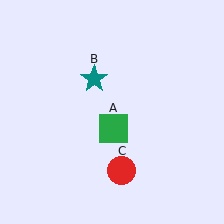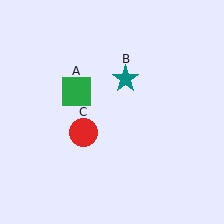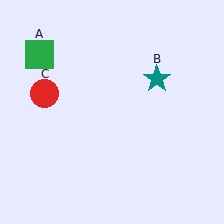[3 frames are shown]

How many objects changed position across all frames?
3 objects changed position: green square (object A), teal star (object B), red circle (object C).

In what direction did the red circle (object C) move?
The red circle (object C) moved up and to the left.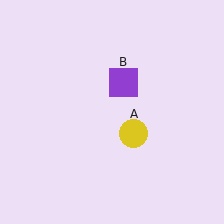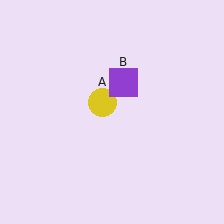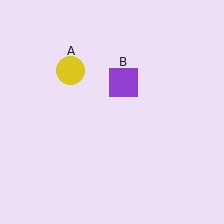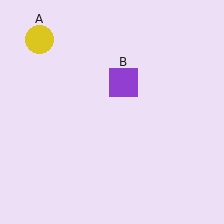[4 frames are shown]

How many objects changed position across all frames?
1 object changed position: yellow circle (object A).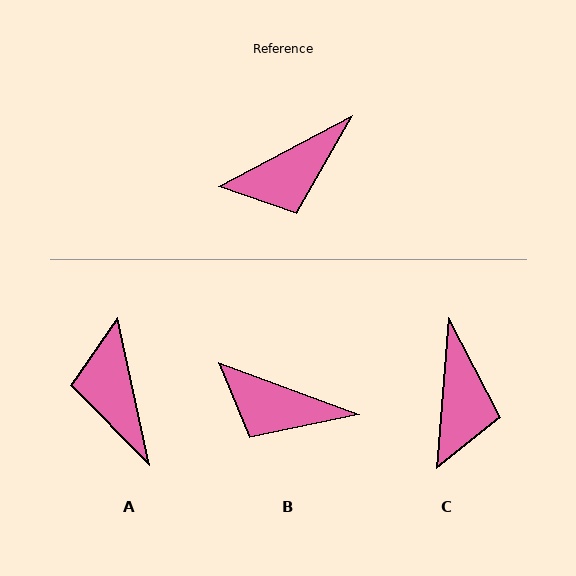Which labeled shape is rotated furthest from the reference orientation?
A, about 105 degrees away.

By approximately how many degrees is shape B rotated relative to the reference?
Approximately 48 degrees clockwise.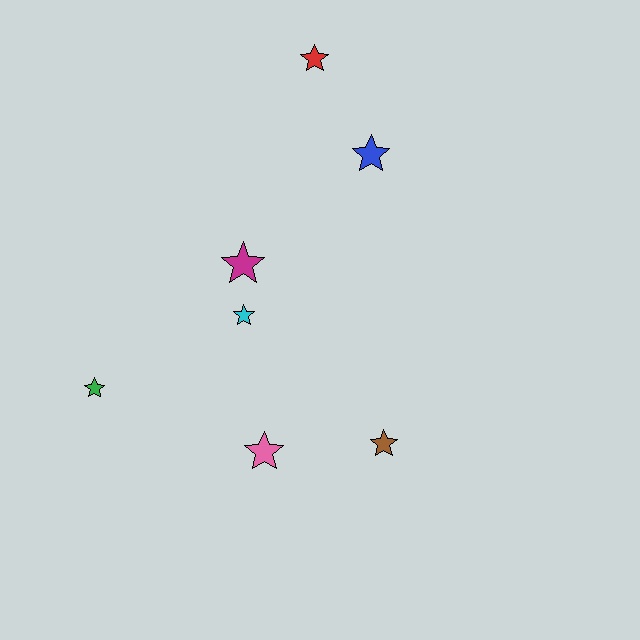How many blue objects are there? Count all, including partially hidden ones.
There is 1 blue object.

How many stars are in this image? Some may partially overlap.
There are 7 stars.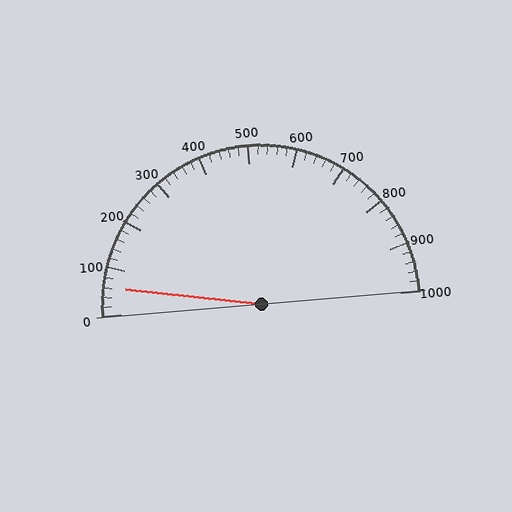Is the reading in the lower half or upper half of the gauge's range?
The reading is in the lower half of the range (0 to 1000).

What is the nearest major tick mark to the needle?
The nearest major tick mark is 100.